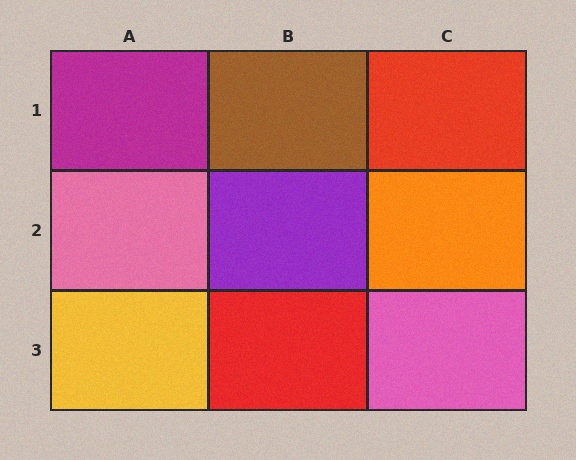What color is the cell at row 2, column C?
Orange.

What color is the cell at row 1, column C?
Red.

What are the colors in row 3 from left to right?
Yellow, red, pink.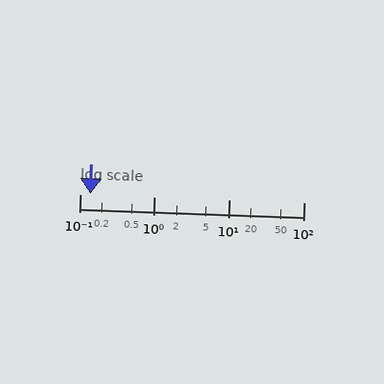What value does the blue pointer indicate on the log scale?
The pointer indicates approximately 0.14.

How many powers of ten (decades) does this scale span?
The scale spans 3 decades, from 0.1 to 100.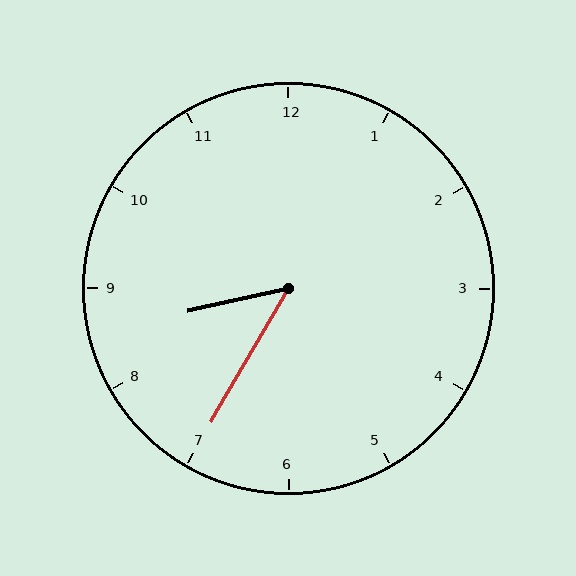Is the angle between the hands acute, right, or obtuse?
It is acute.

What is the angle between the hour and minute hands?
Approximately 48 degrees.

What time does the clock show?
8:35.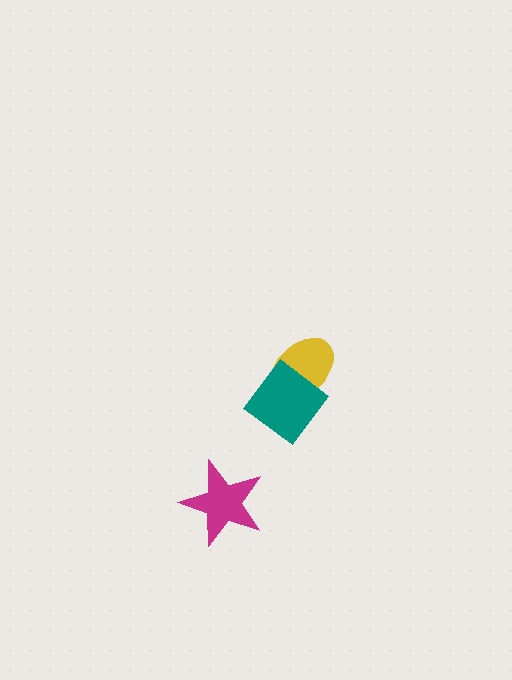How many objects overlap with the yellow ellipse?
1 object overlaps with the yellow ellipse.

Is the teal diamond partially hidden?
No, no other shape covers it.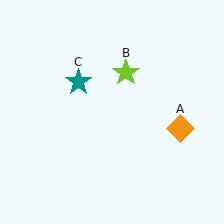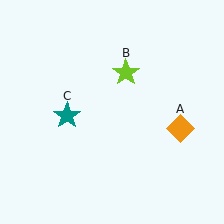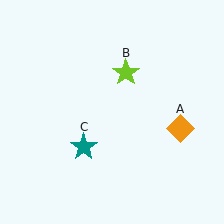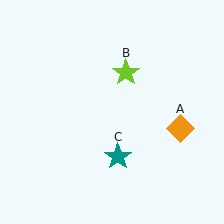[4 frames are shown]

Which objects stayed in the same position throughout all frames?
Orange diamond (object A) and lime star (object B) remained stationary.